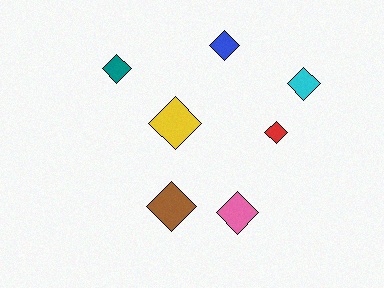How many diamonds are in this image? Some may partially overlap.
There are 7 diamonds.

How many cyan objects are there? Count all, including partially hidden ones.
There is 1 cyan object.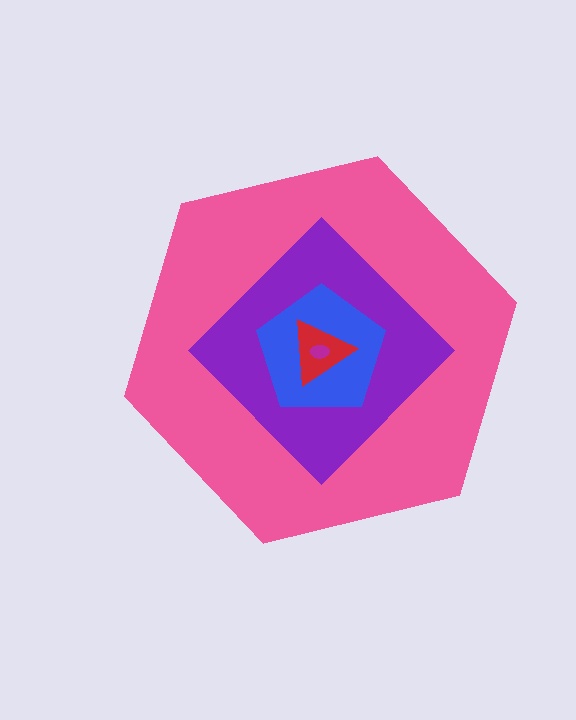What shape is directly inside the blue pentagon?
The red triangle.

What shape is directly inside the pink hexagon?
The purple diamond.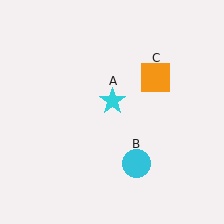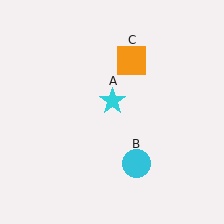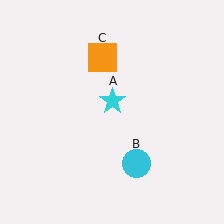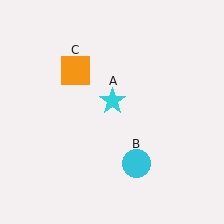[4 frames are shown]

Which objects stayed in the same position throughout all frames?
Cyan star (object A) and cyan circle (object B) remained stationary.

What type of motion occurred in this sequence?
The orange square (object C) rotated counterclockwise around the center of the scene.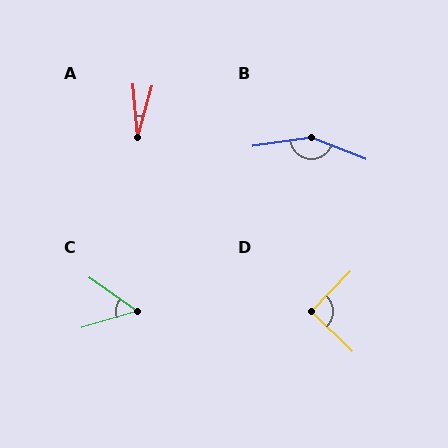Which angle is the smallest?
A, at approximately 20 degrees.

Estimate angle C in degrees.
Approximately 52 degrees.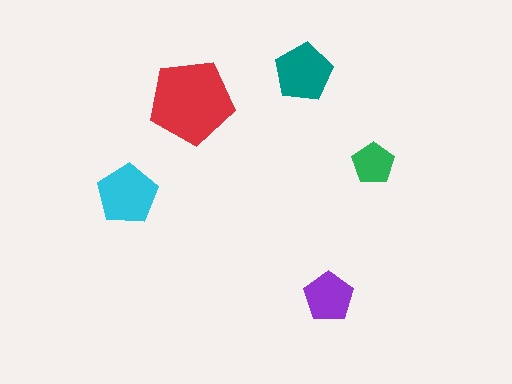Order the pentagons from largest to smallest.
the red one, the cyan one, the teal one, the purple one, the green one.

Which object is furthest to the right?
The green pentagon is rightmost.